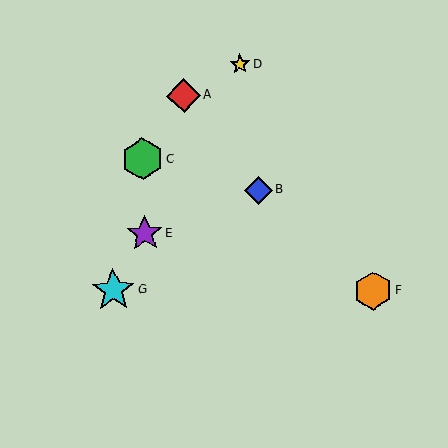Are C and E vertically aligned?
Yes, both are at x≈142.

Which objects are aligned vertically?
Objects C, E are aligned vertically.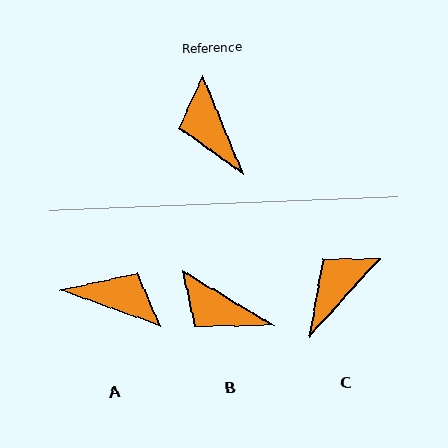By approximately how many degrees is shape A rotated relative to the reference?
Approximately 132 degrees clockwise.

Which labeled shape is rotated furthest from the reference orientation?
A, about 132 degrees away.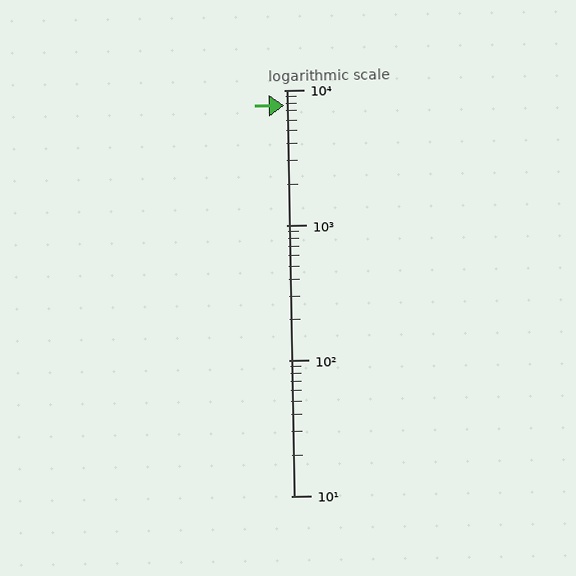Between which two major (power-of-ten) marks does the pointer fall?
The pointer is between 1000 and 10000.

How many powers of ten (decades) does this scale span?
The scale spans 3 decades, from 10 to 10000.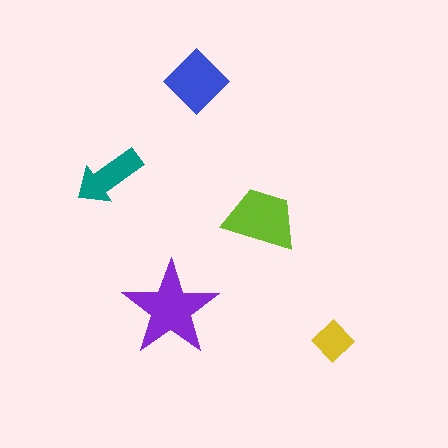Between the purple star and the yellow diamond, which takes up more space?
The purple star.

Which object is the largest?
The purple star.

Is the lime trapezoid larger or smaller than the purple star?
Smaller.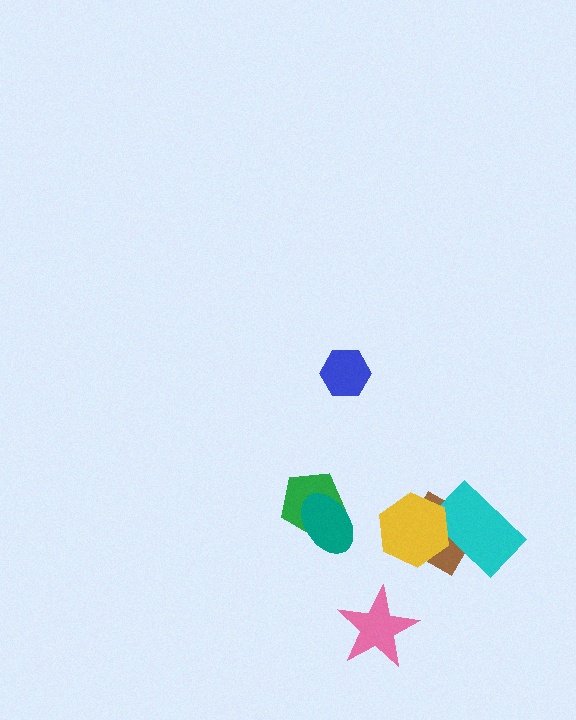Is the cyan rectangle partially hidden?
Yes, it is partially covered by another shape.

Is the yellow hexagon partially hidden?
No, no other shape covers it.